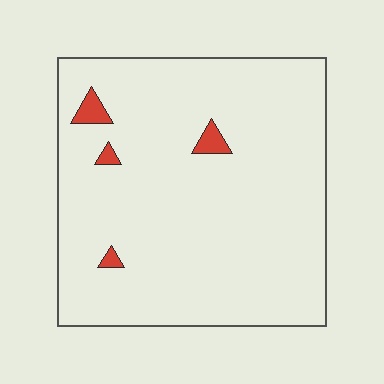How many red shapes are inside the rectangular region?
4.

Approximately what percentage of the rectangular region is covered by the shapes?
Approximately 5%.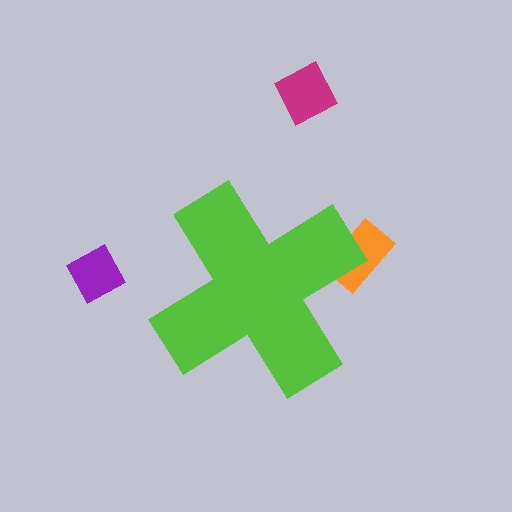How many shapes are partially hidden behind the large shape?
1 shape is partially hidden.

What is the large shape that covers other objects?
A lime cross.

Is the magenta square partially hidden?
No, the magenta square is fully visible.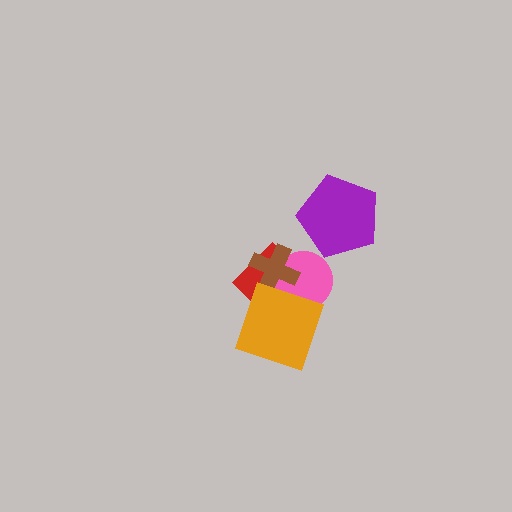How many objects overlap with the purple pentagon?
0 objects overlap with the purple pentagon.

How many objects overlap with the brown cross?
3 objects overlap with the brown cross.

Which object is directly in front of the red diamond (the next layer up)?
The pink circle is directly in front of the red diamond.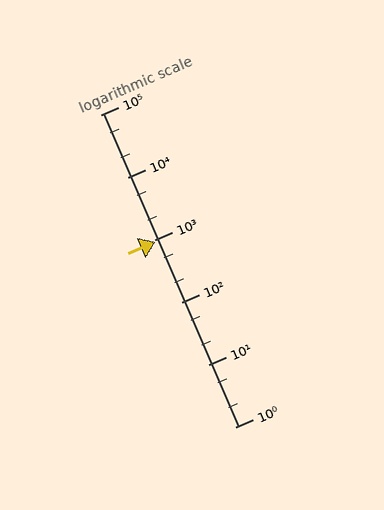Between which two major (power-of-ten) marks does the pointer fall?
The pointer is between 100 and 1000.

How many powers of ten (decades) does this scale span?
The scale spans 5 decades, from 1 to 100000.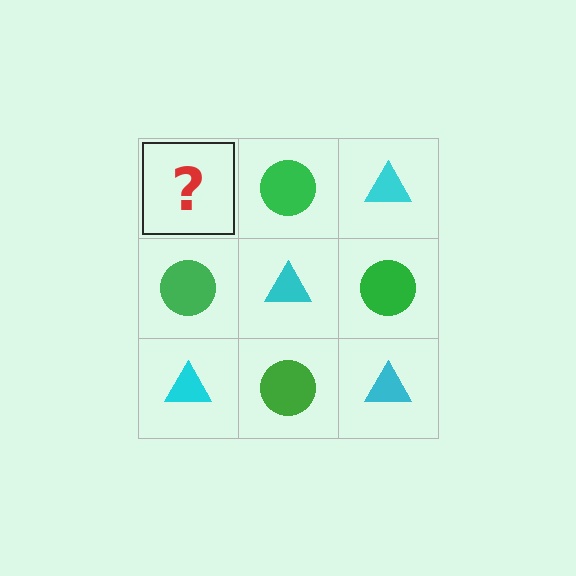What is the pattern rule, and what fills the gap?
The rule is that it alternates cyan triangle and green circle in a checkerboard pattern. The gap should be filled with a cyan triangle.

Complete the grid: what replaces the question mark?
The question mark should be replaced with a cyan triangle.